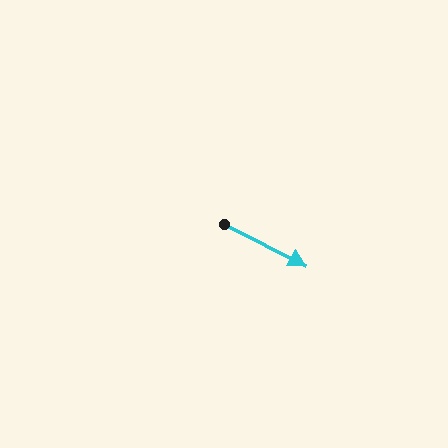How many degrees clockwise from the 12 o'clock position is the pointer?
Approximately 117 degrees.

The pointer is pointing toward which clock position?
Roughly 4 o'clock.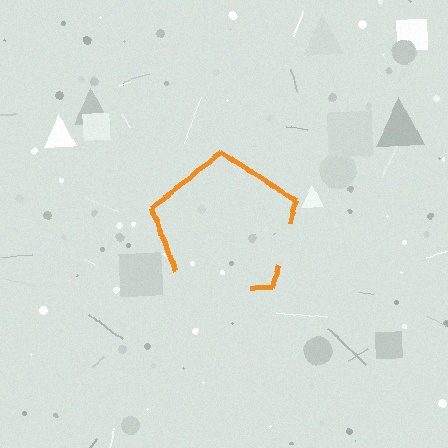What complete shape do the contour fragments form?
The contour fragments form a pentagon.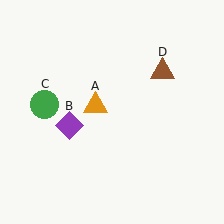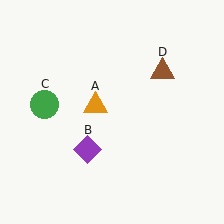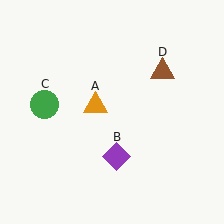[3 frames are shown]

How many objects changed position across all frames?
1 object changed position: purple diamond (object B).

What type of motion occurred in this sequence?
The purple diamond (object B) rotated counterclockwise around the center of the scene.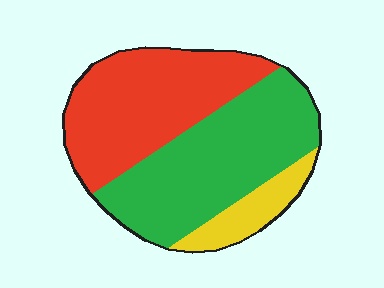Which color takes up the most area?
Green, at roughly 45%.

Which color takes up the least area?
Yellow, at roughly 10%.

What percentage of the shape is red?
Red covers roughly 40% of the shape.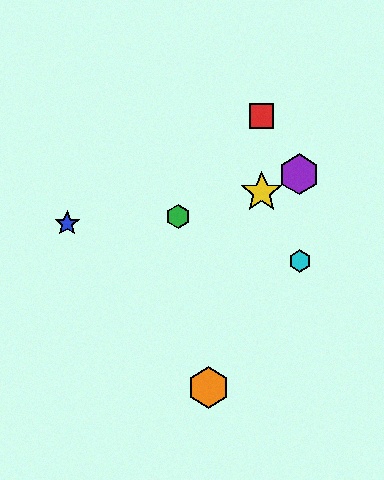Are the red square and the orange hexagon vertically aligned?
No, the red square is at x≈262 and the orange hexagon is at x≈208.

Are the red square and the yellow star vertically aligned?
Yes, both are at x≈262.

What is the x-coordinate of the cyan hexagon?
The cyan hexagon is at x≈300.